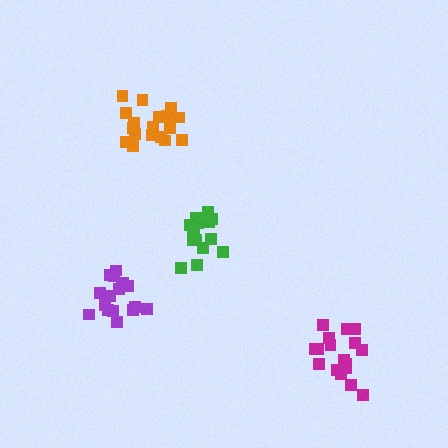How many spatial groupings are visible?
There are 4 spatial groupings.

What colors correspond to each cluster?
The clusters are colored: purple, green, magenta, orange.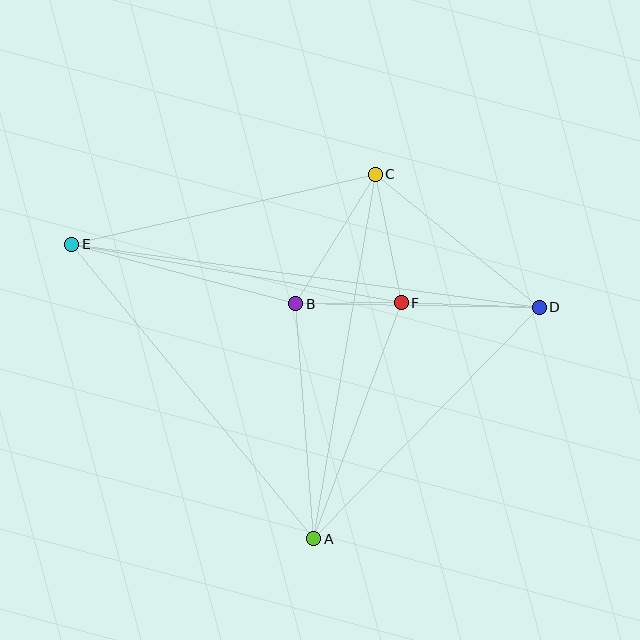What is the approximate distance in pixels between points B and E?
The distance between B and E is approximately 232 pixels.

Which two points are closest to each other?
Points B and F are closest to each other.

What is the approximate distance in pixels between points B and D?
The distance between B and D is approximately 243 pixels.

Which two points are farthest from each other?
Points D and E are farthest from each other.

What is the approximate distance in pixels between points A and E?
The distance between A and E is approximately 381 pixels.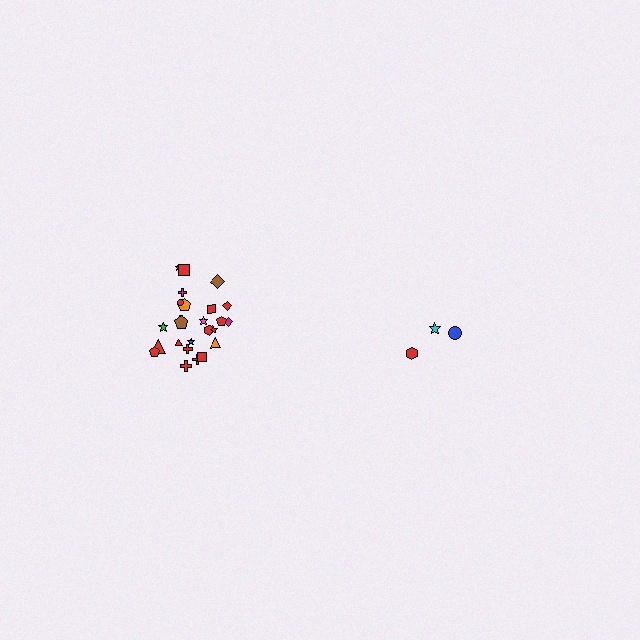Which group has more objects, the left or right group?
The left group.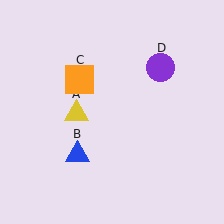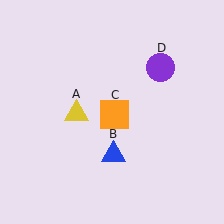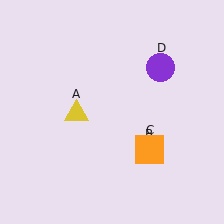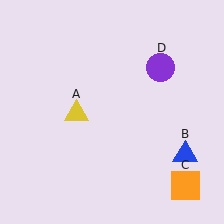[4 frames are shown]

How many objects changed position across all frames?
2 objects changed position: blue triangle (object B), orange square (object C).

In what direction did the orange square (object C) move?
The orange square (object C) moved down and to the right.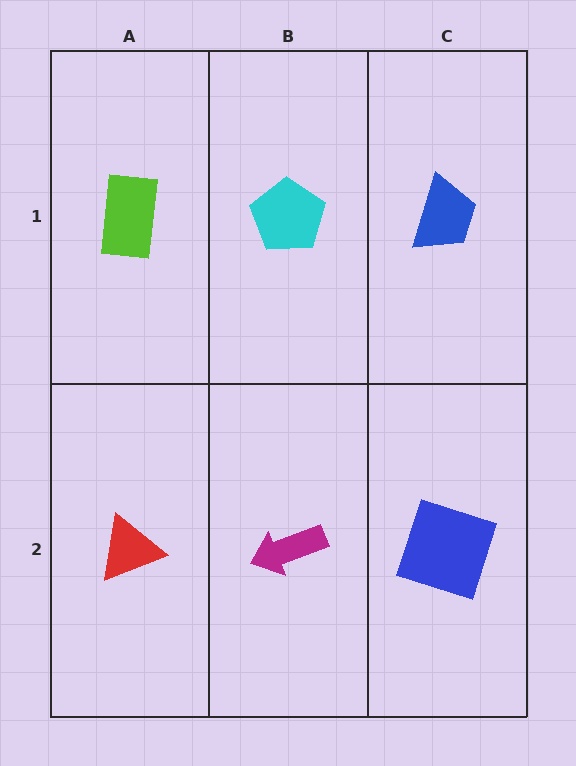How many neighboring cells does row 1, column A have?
2.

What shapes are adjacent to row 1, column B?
A magenta arrow (row 2, column B), a lime rectangle (row 1, column A), a blue trapezoid (row 1, column C).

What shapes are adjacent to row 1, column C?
A blue square (row 2, column C), a cyan pentagon (row 1, column B).